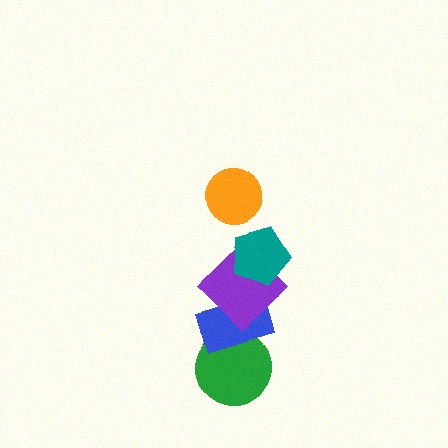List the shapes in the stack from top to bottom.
From top to bottom: the orange circle, the teal pentagon, the purple diamond, the blue rectangle, the green circle.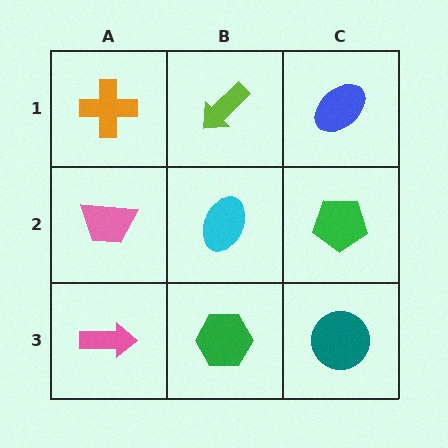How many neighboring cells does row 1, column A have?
2.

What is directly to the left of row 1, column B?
An orange cross.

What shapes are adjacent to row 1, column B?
A cyan ellipse (row 2, column B), an orange cross (row 1, column A), a blue ellipse (row 1, column C).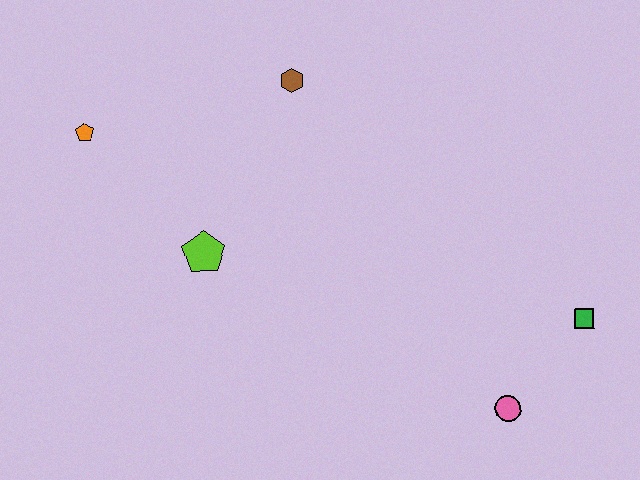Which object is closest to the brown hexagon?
The lime pentagon is closest to the brown hexagon.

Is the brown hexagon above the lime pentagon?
Yes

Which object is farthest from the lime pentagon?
The green square is farthest from the lime pentagon.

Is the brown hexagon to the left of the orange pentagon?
No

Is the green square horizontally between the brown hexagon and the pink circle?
No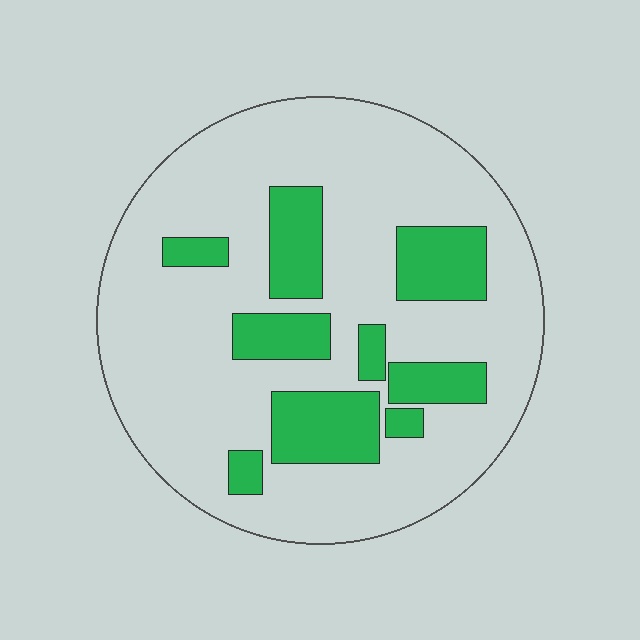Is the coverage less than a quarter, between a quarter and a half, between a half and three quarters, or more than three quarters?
Less than a quarter.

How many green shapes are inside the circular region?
9.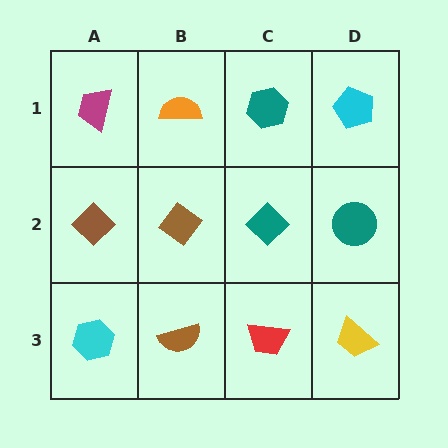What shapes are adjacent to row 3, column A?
A brown diamond (row 2, column A), a brown semicircle (row 3, column B).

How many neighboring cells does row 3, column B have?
3.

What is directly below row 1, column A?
A brown diamond.